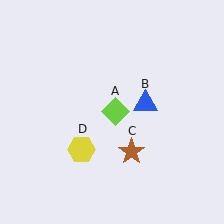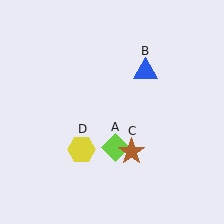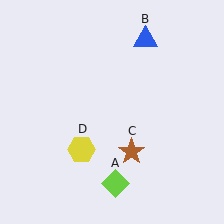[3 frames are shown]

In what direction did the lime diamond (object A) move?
The lime diamond (object A) moved down.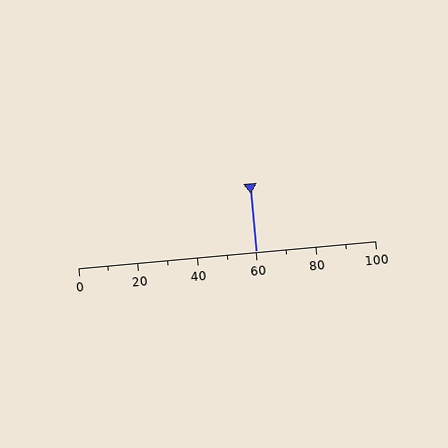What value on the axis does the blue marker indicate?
The marker indicates approximately 60.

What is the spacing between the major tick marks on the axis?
The major ticks are spaced 20 apart.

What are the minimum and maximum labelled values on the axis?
The axis runs from 0 to 100.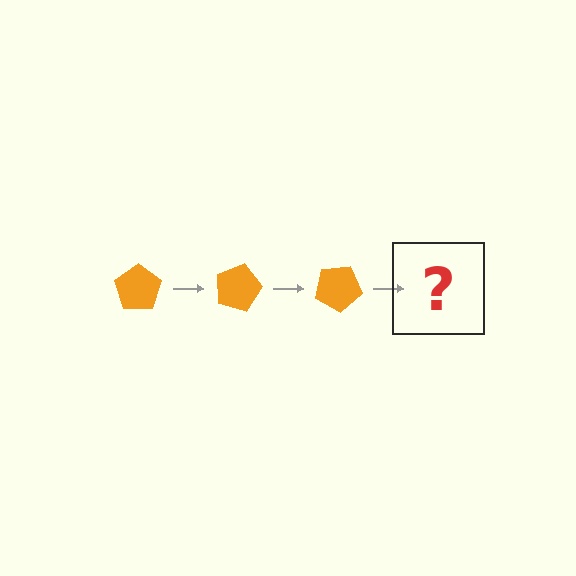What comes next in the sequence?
The next element should be an orange pentagon rotated 45 degrees.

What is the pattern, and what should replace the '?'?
The pattern is that the pentagon rotates 15 degrees each step. The '?' should be an orange pentagon rotated 45 degrees.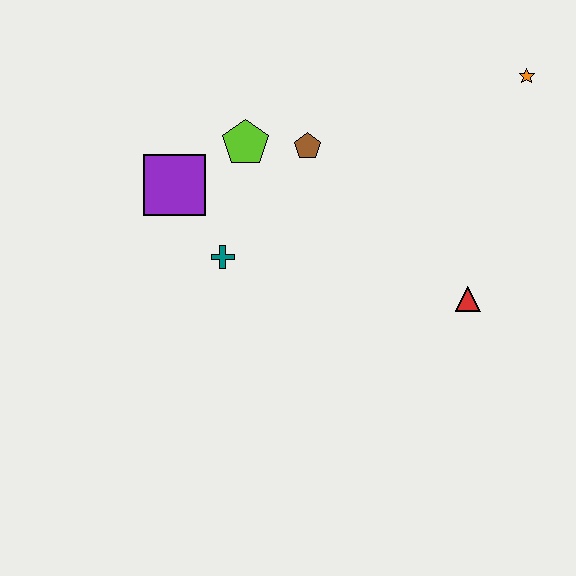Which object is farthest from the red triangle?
The purple square is farthest from the red triangle.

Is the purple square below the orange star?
Yes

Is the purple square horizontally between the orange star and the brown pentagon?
No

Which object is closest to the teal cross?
The purple square is closest to the teal cross.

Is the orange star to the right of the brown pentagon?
Yes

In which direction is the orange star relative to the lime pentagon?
The orange star is to the right of the lime pentagon.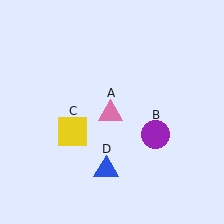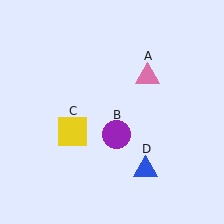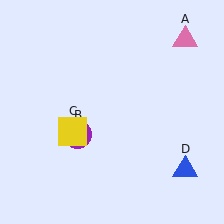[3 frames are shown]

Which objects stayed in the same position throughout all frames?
Yellow square (object C) remained stationary.